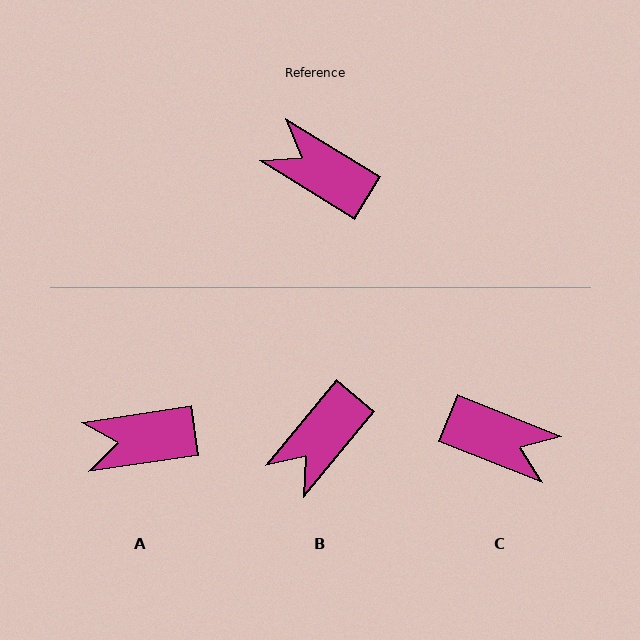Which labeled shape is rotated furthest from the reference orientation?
C, about 170 degrees away.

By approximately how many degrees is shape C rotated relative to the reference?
Approximately 170 degrees clockwise.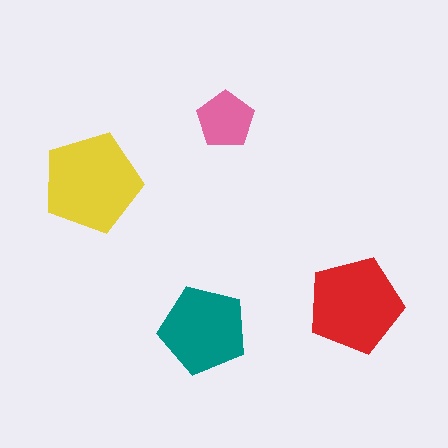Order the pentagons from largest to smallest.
the yellow one, the red one, the teal one, the pink one.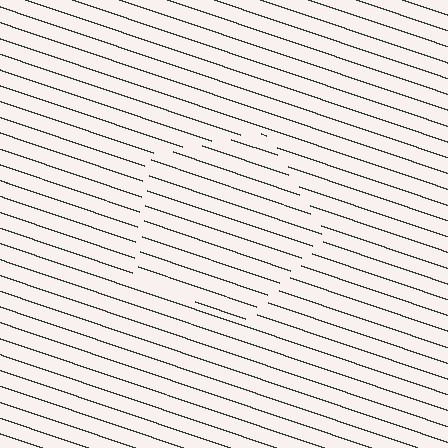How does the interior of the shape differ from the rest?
The interior of the shape contains the same grating, shifted by half a period — the contour is defined by the phase discontinuity where line-ends from the inner and outer gratings abut.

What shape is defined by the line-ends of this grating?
An illusory pentagon. The interior of the shape contains the same grating, shifted by half a period — the contour is defined by the phase discontinuity where line-ends from the inner and outer gratings abut.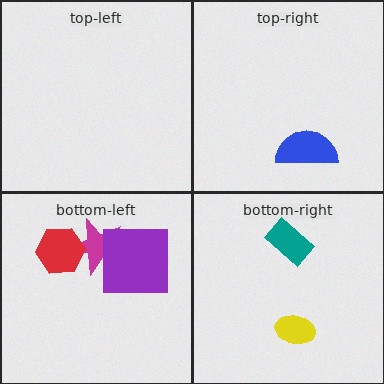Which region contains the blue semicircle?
The top-right region.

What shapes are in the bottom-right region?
The yellow ellipse, the teal rectangle.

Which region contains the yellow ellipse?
The bottom-right region.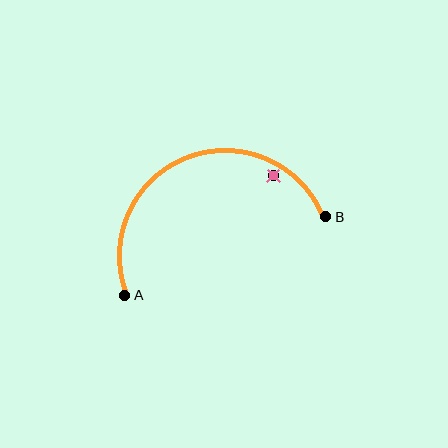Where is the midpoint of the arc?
The arc midpoint is the point on the curve farthest from the straight line joining A and B. It sits above that line.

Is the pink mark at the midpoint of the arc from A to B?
No — the pink mark does not lie on the arc at all. It sits slightly inside the curve.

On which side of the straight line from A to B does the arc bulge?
The arc bulges above the straight line connecting A and B.